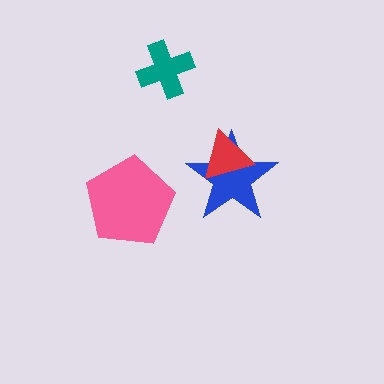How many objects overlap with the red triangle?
1 object overlaps with the red triangle.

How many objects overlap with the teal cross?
0 objects overlap with the teal cross.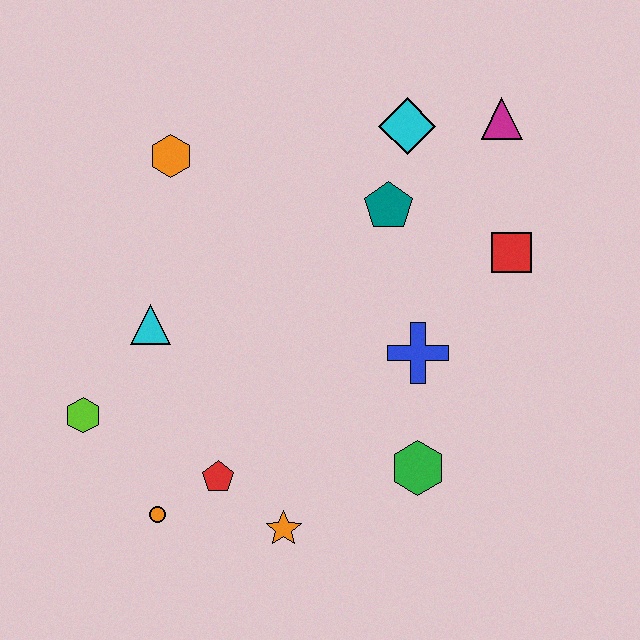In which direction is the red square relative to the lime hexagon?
The red square is to the right of the lime hexagon.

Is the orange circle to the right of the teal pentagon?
No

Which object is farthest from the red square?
The lime hexagon is farthest from the red square.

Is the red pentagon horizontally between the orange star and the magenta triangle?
No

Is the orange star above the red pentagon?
No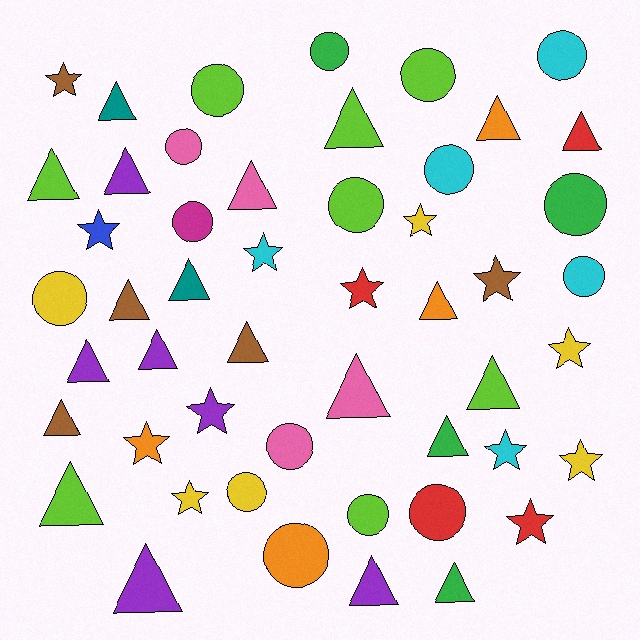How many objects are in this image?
There are 50 objects.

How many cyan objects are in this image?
There are 5 cyan objects.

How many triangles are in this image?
There are 21 triangles.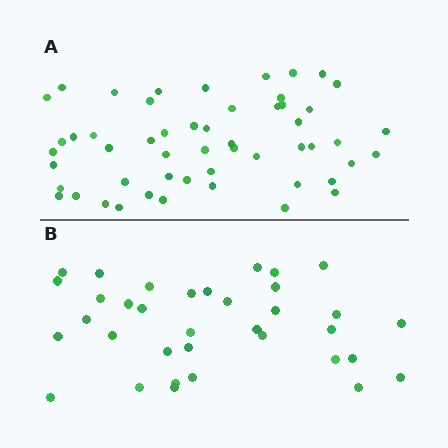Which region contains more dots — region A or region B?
Region A (the top region) has more dots.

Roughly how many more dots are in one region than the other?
Region A has approximately 20 more dots than region B.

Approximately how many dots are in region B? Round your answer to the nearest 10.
About 40 dots. (The exact count is 35, which rounds to 40.)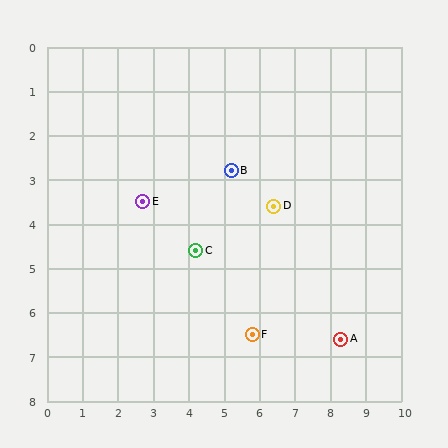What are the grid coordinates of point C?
Point C is at approximately (4.2, 4.6).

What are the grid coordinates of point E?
Point E is at approximately (2.7, 3.5).